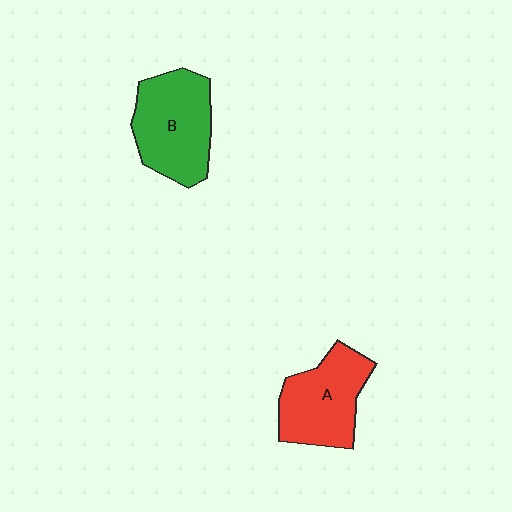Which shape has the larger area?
Shape B (green).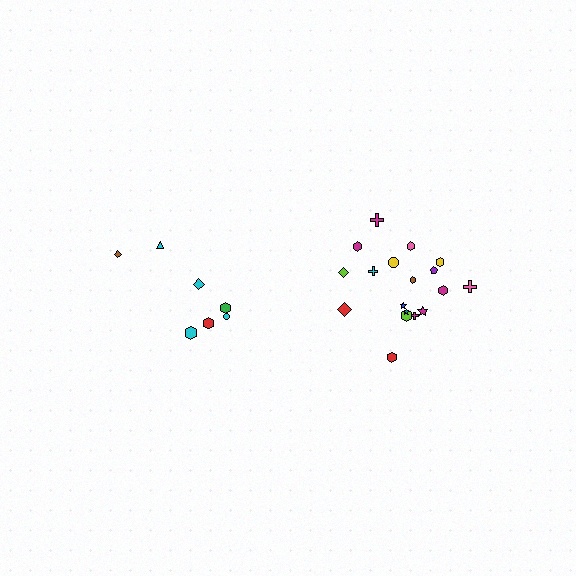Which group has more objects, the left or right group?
The right group.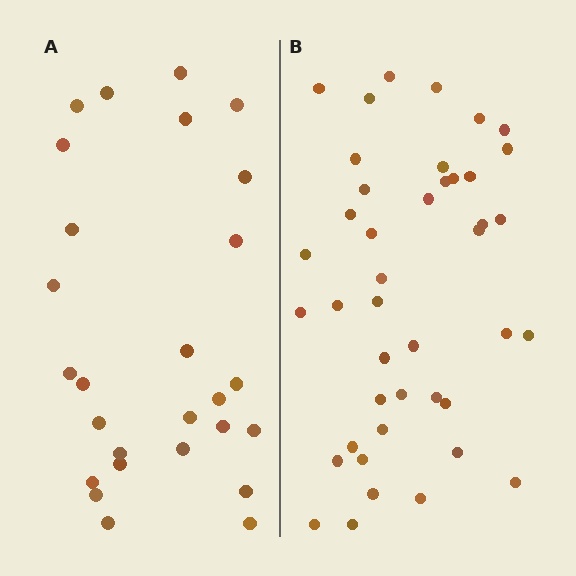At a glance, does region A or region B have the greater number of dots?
Region B (the right region) has more dots.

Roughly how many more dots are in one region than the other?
Region B has approximately 15 more dots than region A.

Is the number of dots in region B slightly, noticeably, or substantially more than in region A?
Region B has substantially more. The ratio is roughly 1.6 to 1.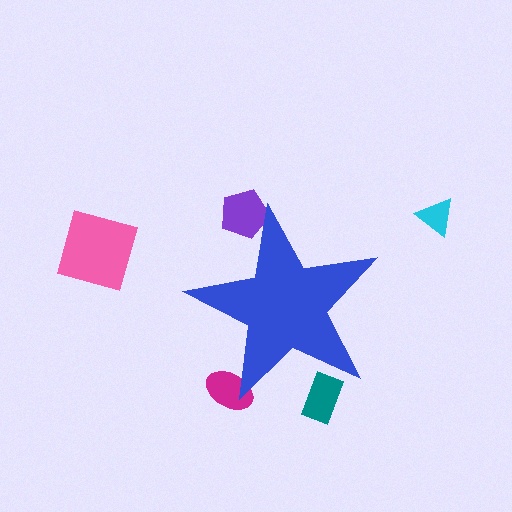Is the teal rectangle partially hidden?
Yes, the teal rectangle is partially hidden behind the blue star.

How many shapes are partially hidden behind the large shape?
3 shapes are partially hidden.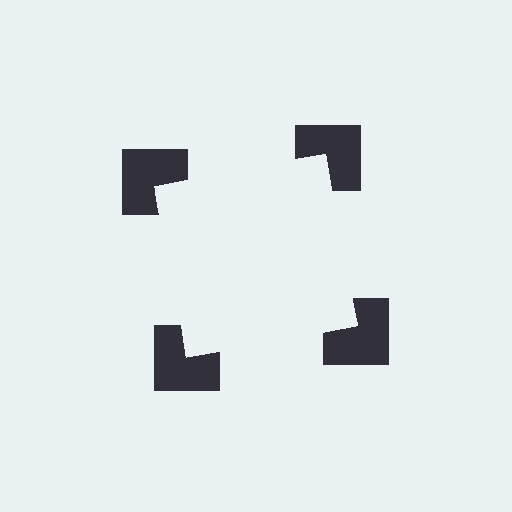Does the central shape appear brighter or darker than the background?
It typically appears slightly brighter than the background, even though no actual brightness change is drawn.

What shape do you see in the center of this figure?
An illusory square — its edges are inferred from the aligned wedge cuts in the notched squares, not physically drawn.